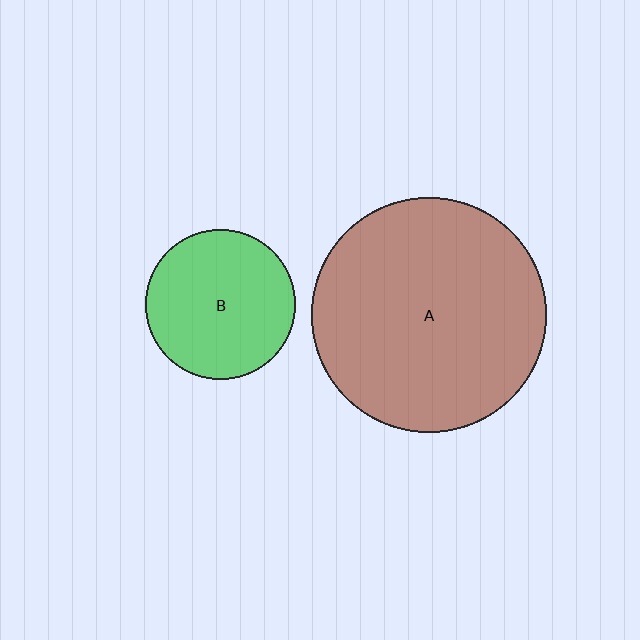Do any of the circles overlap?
No, none of the circles overlap.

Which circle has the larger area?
Circle A (brown).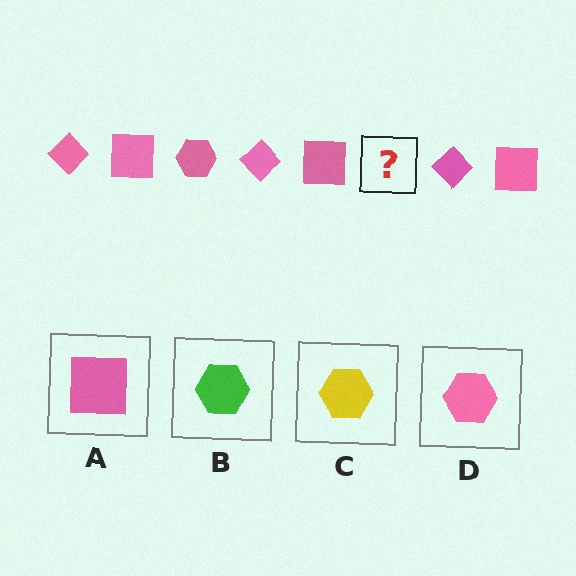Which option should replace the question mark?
Option D.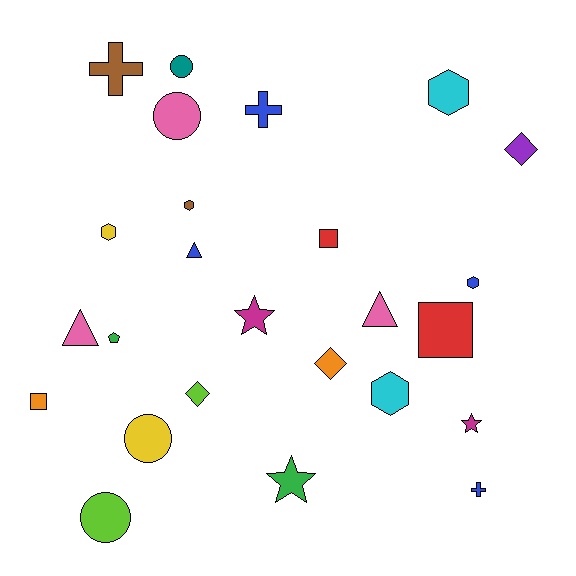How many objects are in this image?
There are 25 objects.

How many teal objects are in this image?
There is 1 teal object.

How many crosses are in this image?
There are 3 crosses.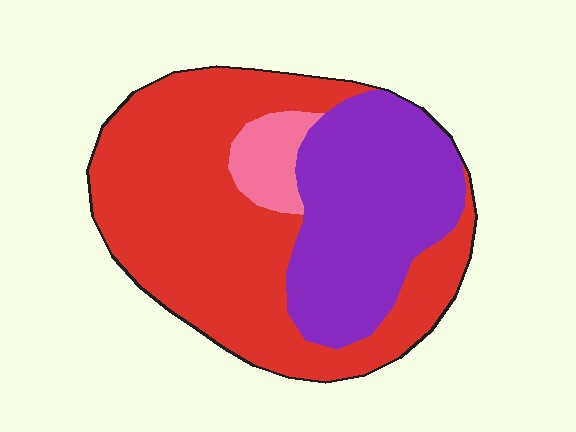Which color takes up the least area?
Pink, at roughly 5%.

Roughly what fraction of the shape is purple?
Purple covers 35% of the shape.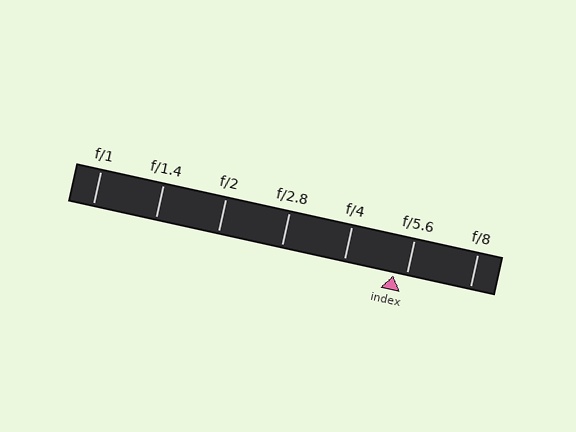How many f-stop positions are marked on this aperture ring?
There are 7 f-stop positions marked.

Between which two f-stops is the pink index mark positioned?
The index mark is between f/4 and f/5.6.